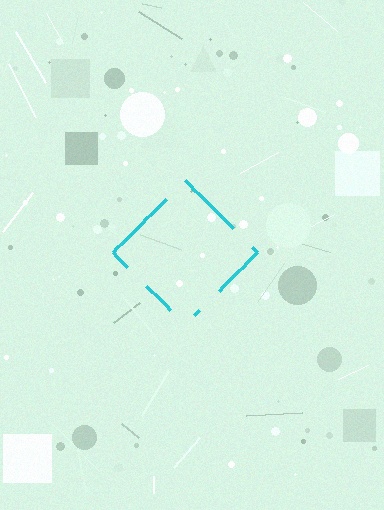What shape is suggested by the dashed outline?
The dashed outline suggests a diamond.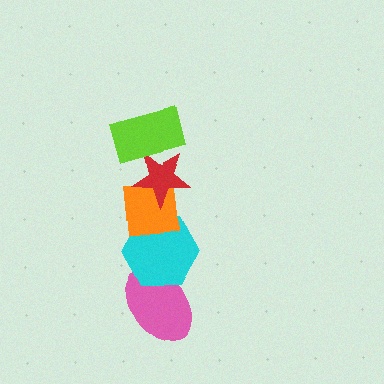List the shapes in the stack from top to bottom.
From top to bottom: the lime rectangle, the red star, the orange square, the cyan hexagon, the pink ellipse.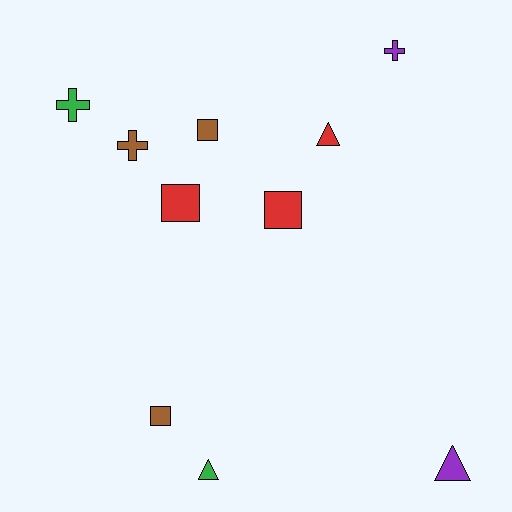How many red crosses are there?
There are no red crosses.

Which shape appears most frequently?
Square, with 4 objects.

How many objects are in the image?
There are 10 objects.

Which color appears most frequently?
Brown, with 3 objects.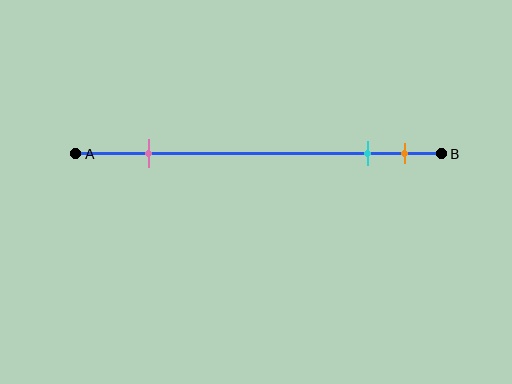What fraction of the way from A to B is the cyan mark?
The cyan mark is approximately 80% (0.8) of the way from A to B.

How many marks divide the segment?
There are 3 marks dividing the segment.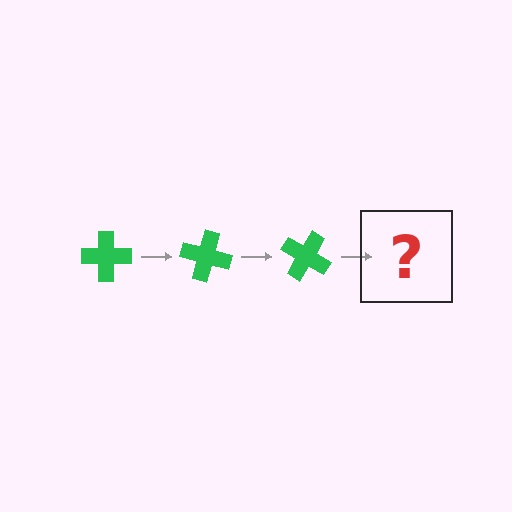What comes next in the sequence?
The next element should be a green cross rotated 45 degrees.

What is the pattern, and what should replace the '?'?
The pattern is that the cross rotates 15 degrees each step. The '?' should be a green cross rotated 45 degrees.